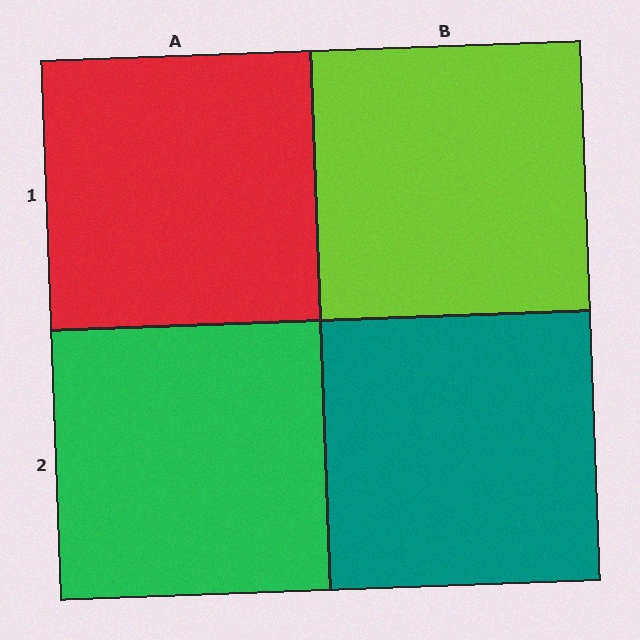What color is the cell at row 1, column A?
Red.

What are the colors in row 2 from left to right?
Green, teal.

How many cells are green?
1 cell is green.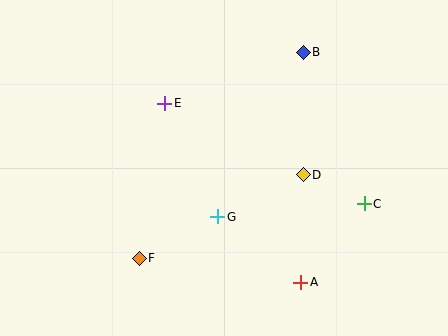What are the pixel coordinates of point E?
Point E is at (165, 103).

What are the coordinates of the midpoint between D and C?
The midpoint between D and C is at (334, 189).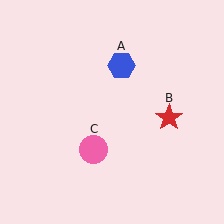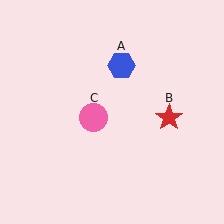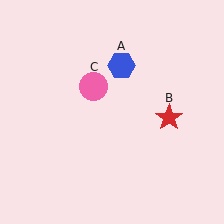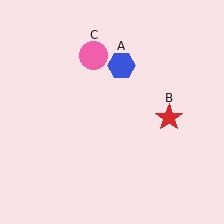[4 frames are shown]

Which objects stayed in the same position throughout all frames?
Blue hexagon (object A) and red star (object B) remained stationary.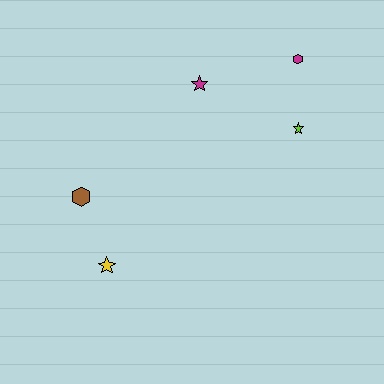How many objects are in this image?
There are 5 objects.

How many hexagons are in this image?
There are 2 hexagons.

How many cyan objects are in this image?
There are no cyan objects.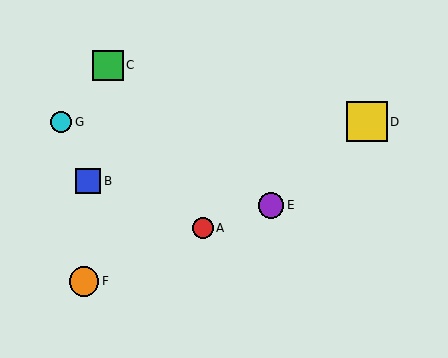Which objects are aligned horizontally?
Objects D, G are aligned horizontally.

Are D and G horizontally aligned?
Yes, both are at y≈122.